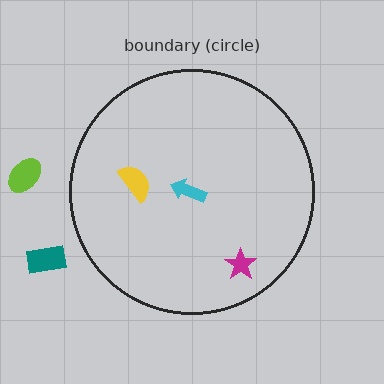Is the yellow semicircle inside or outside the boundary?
Inside.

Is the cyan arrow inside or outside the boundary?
Inside.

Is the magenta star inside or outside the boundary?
Inside.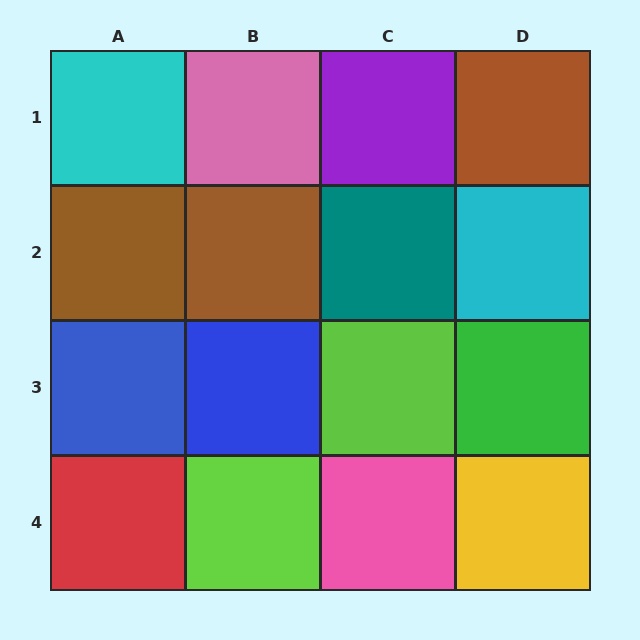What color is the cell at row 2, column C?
Teal.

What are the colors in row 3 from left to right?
Blue, blue, lime, green.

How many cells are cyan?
2 cells are cyan.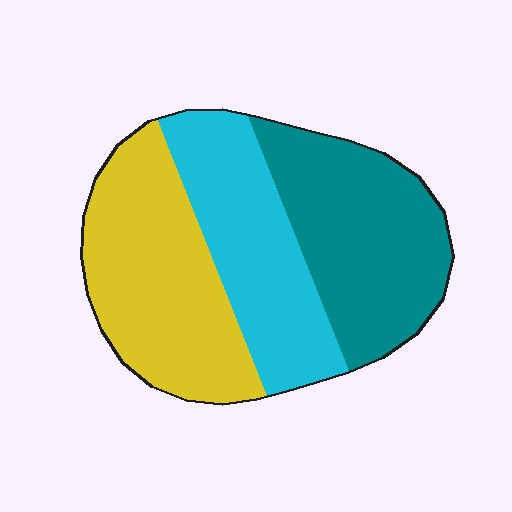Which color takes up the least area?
Cyan, at roughly 30%.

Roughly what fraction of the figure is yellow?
Yellow covers 36% of the figure.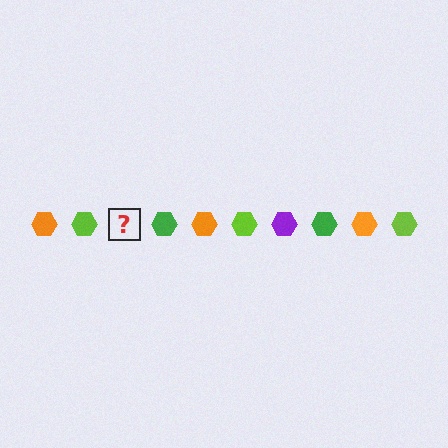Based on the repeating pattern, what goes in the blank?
The blank should be a purple hexagon.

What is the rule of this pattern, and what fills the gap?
The rule is that the pattern cycles through orange, lime, purple, green hexagons. The gap should be filled with a purple hexagon.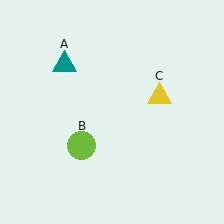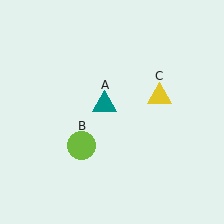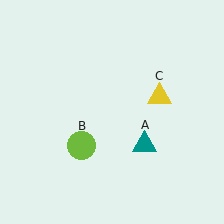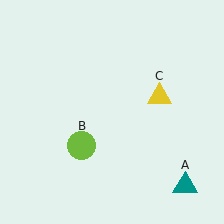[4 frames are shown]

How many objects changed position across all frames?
1 object changed position: teal triangle (object A).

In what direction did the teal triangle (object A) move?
The teal triangle (object A) moved down and to the right.